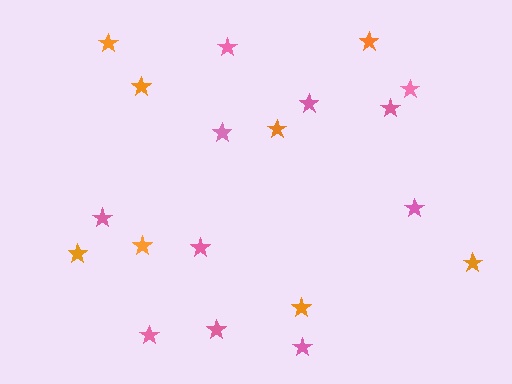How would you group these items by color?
There are 2 groups: one group of orange stars (8) and one group of pink stars (11).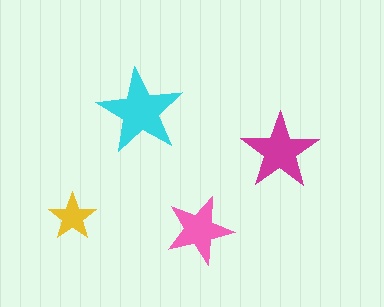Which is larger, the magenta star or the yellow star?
The magenta one.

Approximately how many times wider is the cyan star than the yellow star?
About 2 times wider.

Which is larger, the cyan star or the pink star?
The cyan one.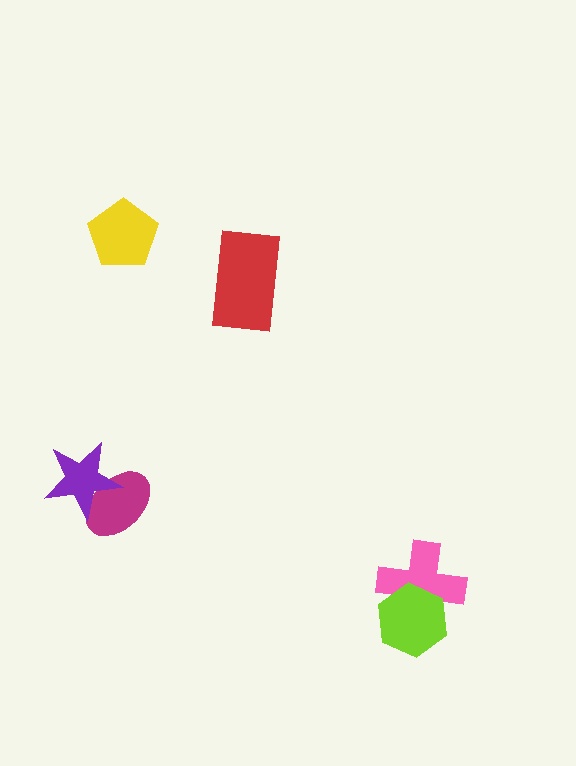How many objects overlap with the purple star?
1 object overlaps with the purple star.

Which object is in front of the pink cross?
The lime hexagon is in front of the pink cross.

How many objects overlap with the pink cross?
1 object overlaps with the pink cross.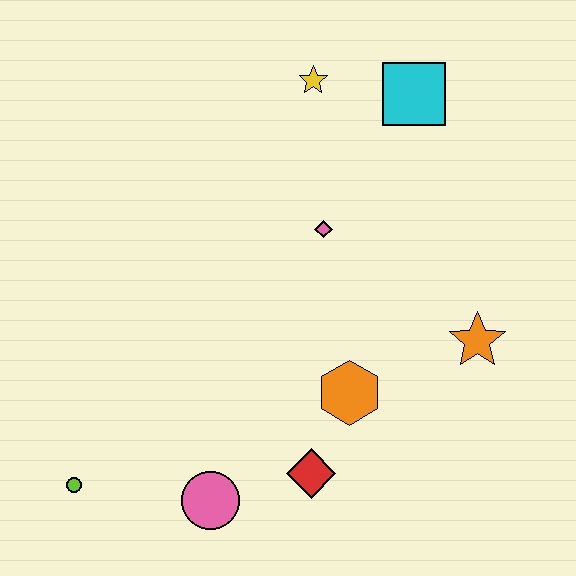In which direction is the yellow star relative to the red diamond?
The yellow star is above the red diamond.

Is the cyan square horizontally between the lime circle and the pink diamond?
No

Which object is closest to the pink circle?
The red diamond is closest to the pink circle.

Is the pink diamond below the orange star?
No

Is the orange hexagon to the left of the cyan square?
Yes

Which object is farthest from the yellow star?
The lime circle is farthest from the yellow star.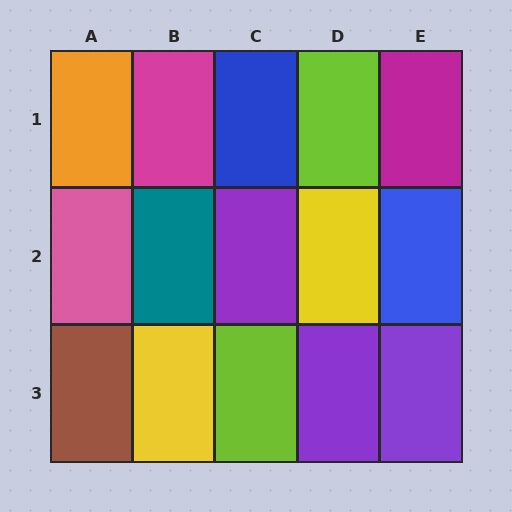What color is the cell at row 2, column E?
Blue.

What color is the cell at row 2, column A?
Pink.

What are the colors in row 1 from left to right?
Orange, magenta, blue, lime, magenta.